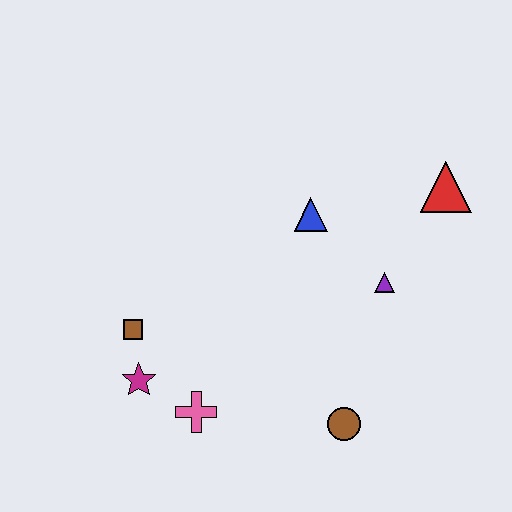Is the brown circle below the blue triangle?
Yes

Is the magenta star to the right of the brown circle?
No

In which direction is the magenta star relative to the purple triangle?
The magenta star is to the left of the purple triangle.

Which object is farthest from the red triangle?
The magenta star is farthest from the red triangle.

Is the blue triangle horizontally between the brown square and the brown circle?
Yes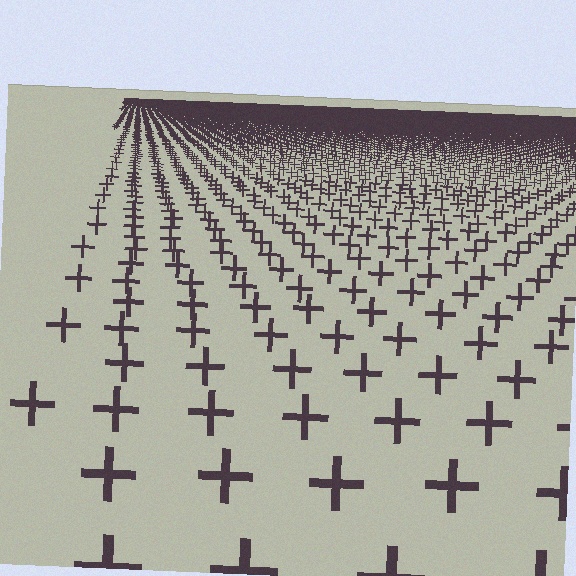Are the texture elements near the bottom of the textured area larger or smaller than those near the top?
Larger. Near the bottom, elements are closer to the viewer and appear at a bigger on-screen size.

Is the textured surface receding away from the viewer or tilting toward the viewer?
The surface is receding away from the viewer. Texture elements get smaller and denser toward the top.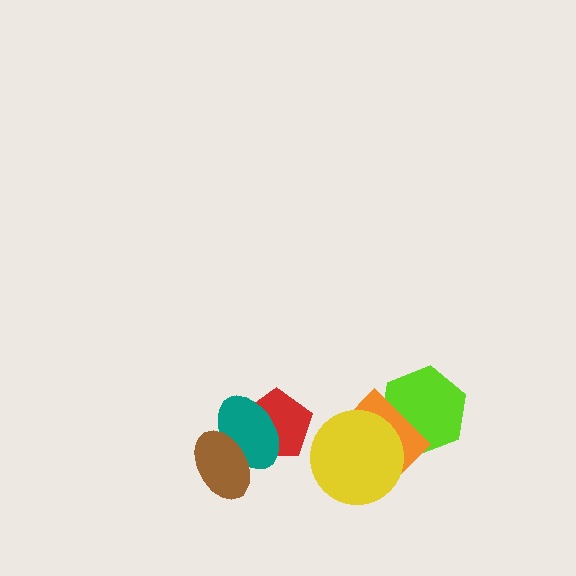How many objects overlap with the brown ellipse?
1 object overlaps with the brown ellipse.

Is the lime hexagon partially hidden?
Yes, it is partially covered by another shape.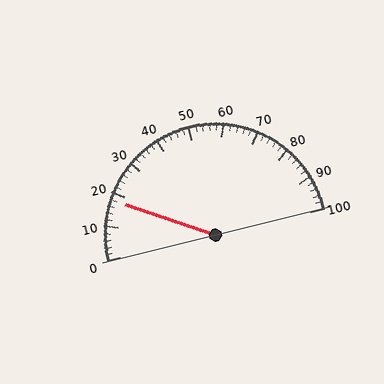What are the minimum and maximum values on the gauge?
The gauge ranges from 0 to 100.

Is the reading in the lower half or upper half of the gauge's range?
The reading is in the lower half of the range (0 to 100).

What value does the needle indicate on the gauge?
The needle indicates approximately 18.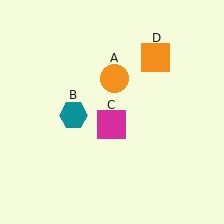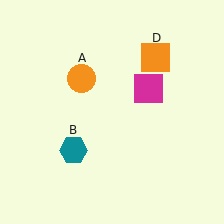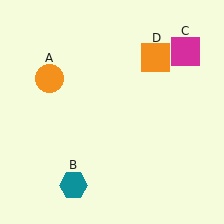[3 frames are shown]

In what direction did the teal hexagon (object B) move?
The teal hexagon (object B) moved down.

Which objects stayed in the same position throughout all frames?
Orange square (object D) remained stationary.